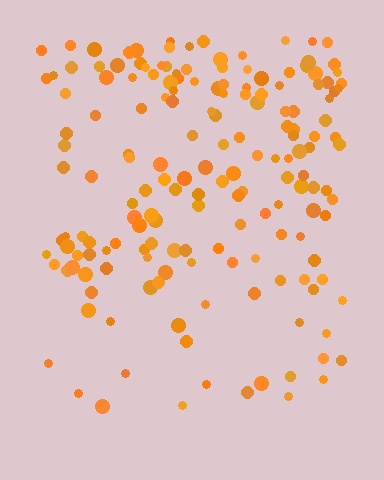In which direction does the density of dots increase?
From bottom to top, with the top side densest.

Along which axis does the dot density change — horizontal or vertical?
Vertical.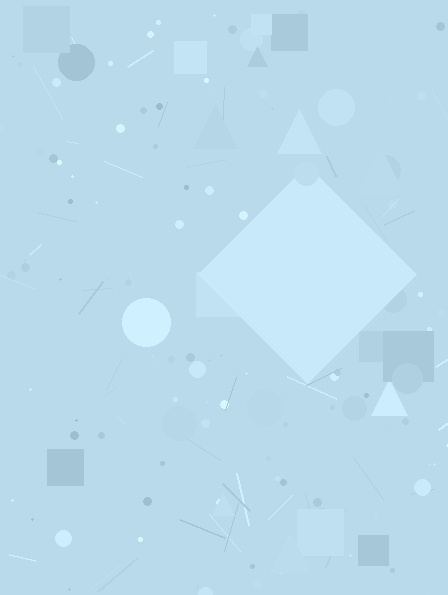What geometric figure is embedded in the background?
A diamond is embedded in the background.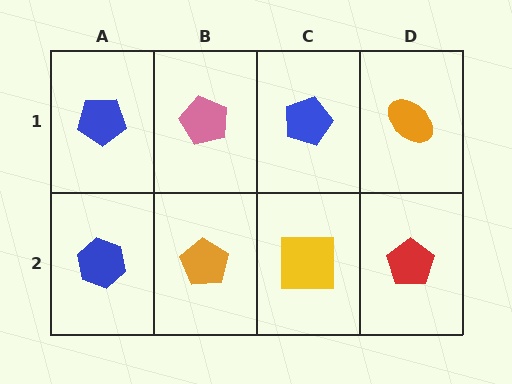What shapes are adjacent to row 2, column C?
A blue pentagon (row 1, column C), an orange pentagon (row 2, column B), a red pentagon (row 2, column D).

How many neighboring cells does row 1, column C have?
3.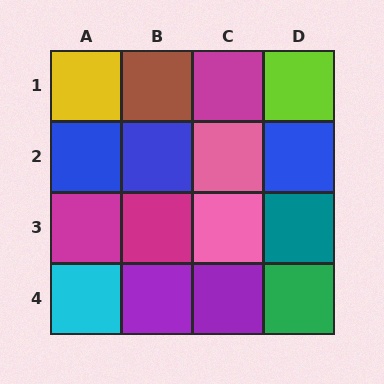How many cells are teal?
1 cell is teal.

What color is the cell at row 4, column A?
Cyan.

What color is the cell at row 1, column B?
Brown.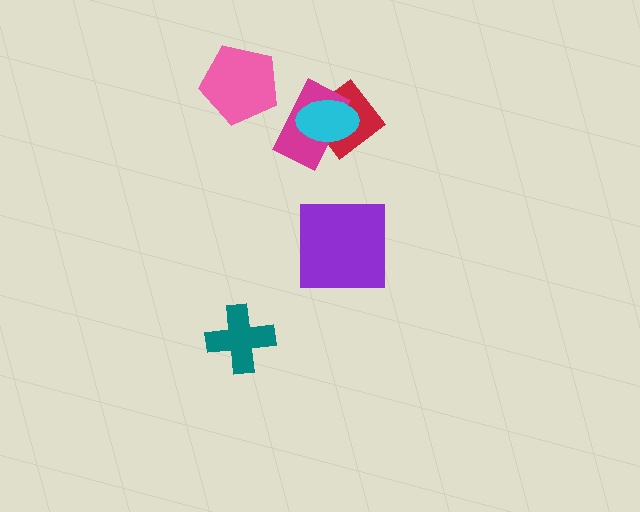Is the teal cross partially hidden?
No, no other shape covers it.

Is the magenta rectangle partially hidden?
Yes, it is partially covered by another shape.